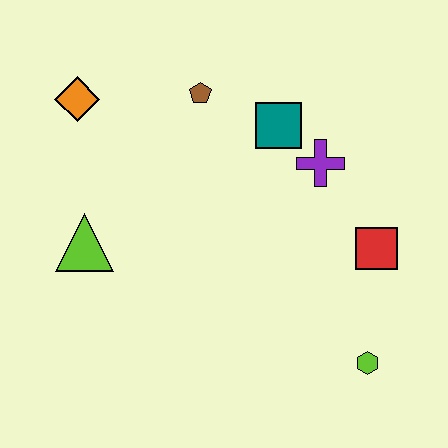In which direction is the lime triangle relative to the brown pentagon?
The lime triangle is below the brown pentagon.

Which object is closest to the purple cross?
The teal square is closest to the purple cross.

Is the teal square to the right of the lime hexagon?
No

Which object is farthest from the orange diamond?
The lime hexagon is farthest from the orange diamond.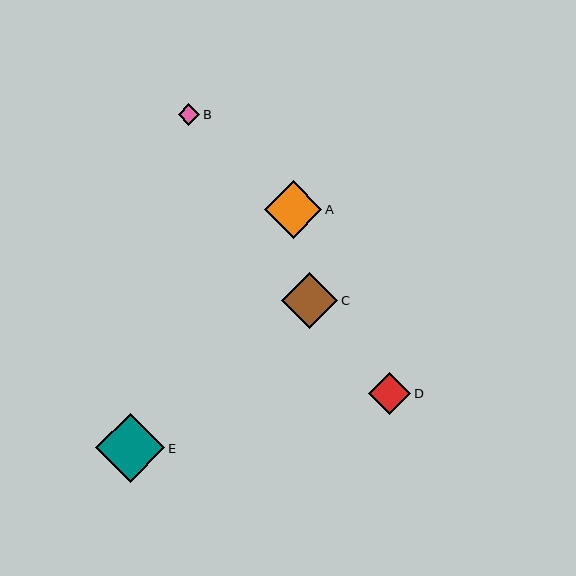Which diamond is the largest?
Diamond E is the largest with a size of approximately 69 pixels.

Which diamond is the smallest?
Diamond B is the smallest with a size of approximately 22 pixels.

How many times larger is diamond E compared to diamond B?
Diamond E is approximately 3.2 times the size of diamond B.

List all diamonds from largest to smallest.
From largest to smallest: E, A, C, D, B.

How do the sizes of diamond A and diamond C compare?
Diamond A and diamond C are approximately the same size.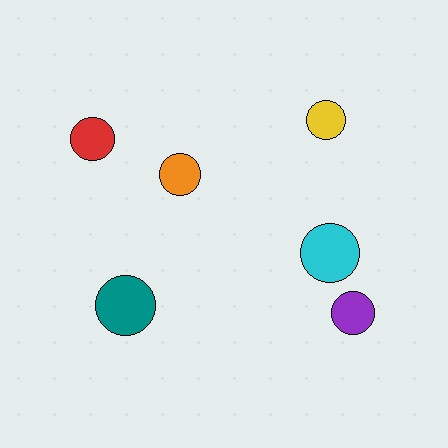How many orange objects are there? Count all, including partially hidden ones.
There is 1 orange object.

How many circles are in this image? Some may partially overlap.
There are 6 circles.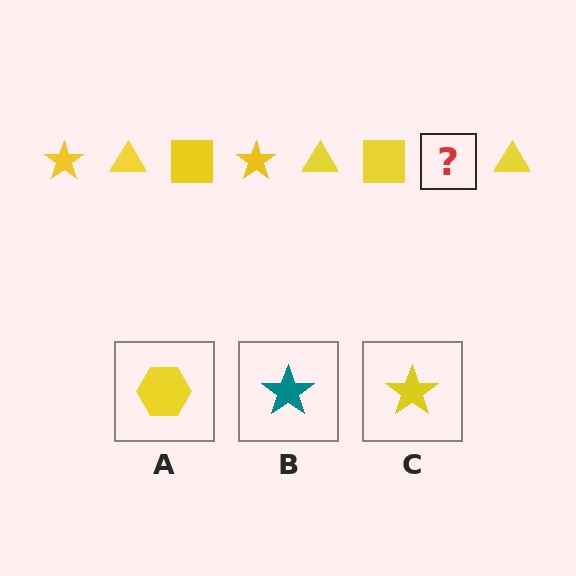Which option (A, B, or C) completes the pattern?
C.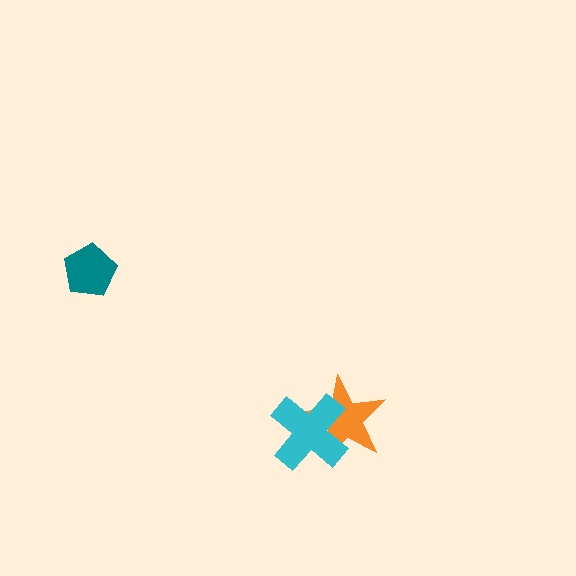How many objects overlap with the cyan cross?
1 object overlaps with the cyan cross.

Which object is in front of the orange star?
The cyan cross is in front of the orange star.